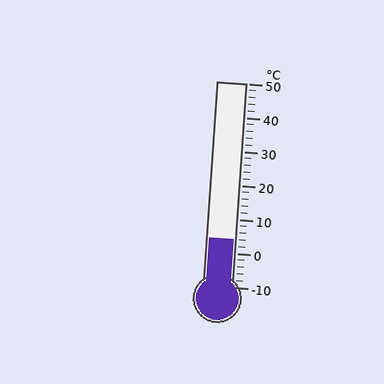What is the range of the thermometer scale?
The thermometer scale ranges from -10°C to 50°C.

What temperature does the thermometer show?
The thermometer shows approximately 4°C.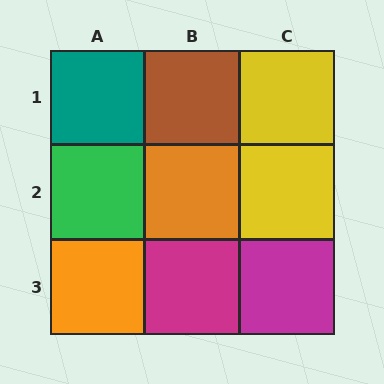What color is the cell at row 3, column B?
Magenta.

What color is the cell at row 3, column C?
Magenta.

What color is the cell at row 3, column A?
Orange.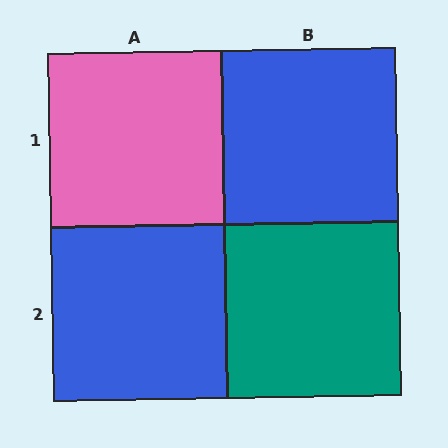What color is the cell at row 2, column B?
Teal.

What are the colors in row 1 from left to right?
Pink, blue.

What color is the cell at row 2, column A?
Blue.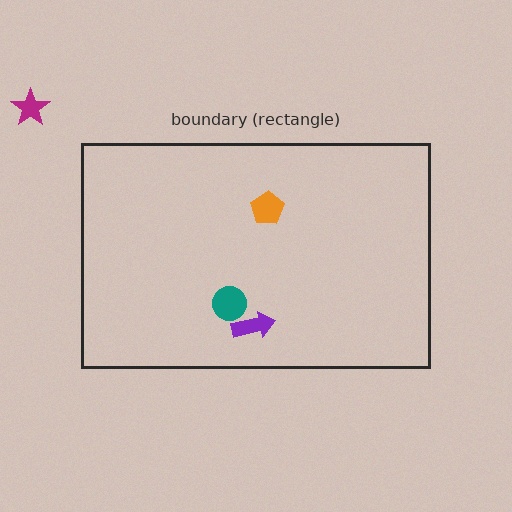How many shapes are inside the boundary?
3 inside, 1 outside.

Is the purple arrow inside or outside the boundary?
Inside.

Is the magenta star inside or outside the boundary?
Outside.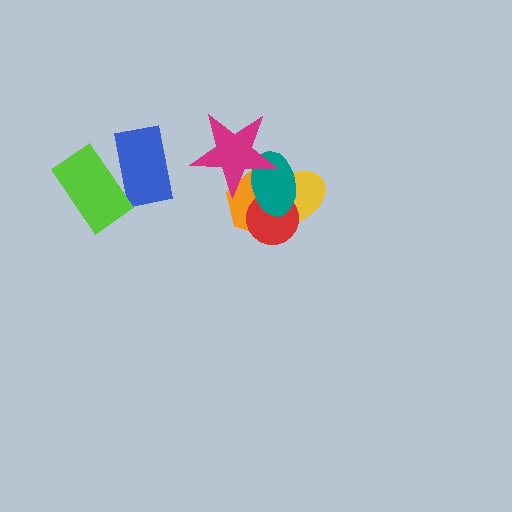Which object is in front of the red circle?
The teal ellipse is in front of the red circle.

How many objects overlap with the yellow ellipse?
4 objects overlap with the yellow ellipse.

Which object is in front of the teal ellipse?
The magenta star is in front of the teal ellipse.